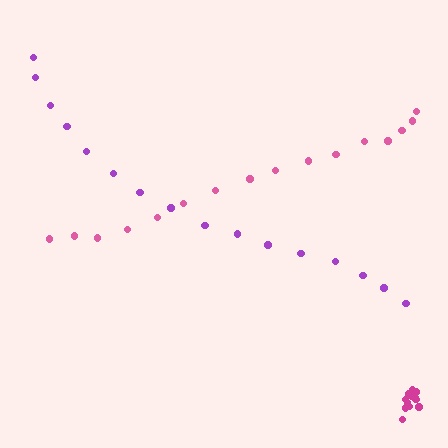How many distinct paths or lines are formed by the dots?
There are 3 distinct paths.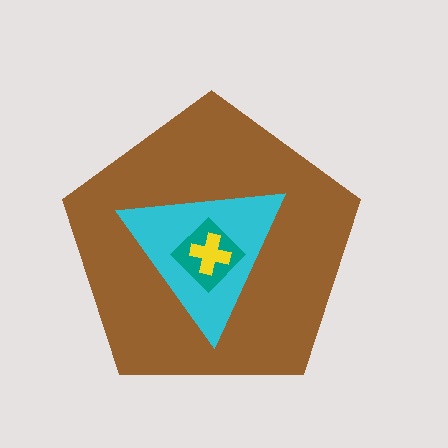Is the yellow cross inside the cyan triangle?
Yes.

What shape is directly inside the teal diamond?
The yellow cross.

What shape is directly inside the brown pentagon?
The cyan triangle.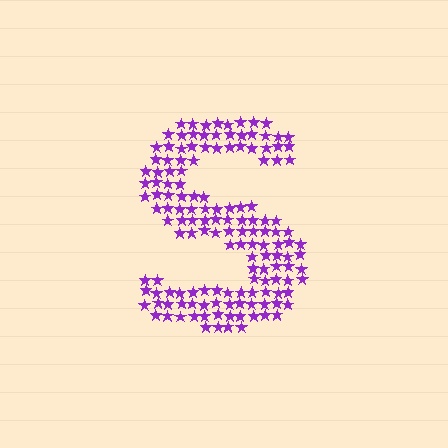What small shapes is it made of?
It is made of small stars.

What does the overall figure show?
The overall figure shows the letter S.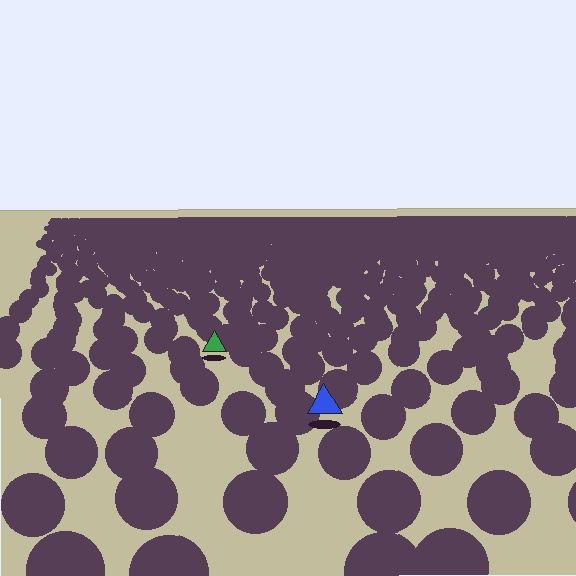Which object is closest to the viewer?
The blue triangle is closest. The texture marks near it are larger and more spread out.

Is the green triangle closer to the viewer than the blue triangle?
No. The blue triangle is closer — you can tell from the texture gradient: the ground texture is coarser near it.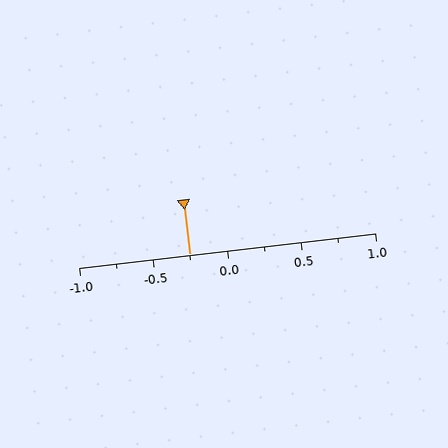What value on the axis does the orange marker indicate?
The marker indicates approximately -0.25.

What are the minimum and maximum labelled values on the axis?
The axis runs from -1.0 to 1.0.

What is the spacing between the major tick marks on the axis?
The major ticks are spaced 0.5 apart.